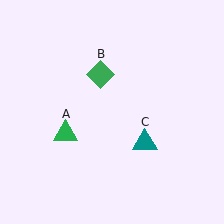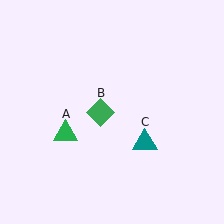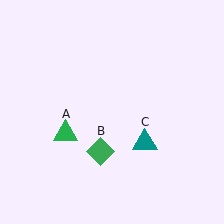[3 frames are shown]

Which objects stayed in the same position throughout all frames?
Green triangle (object A) and teal triangle (object C) remained stationary.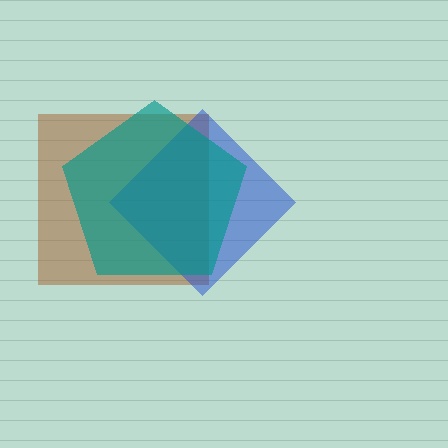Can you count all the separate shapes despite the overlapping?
Yes, there are 3 separate shapes.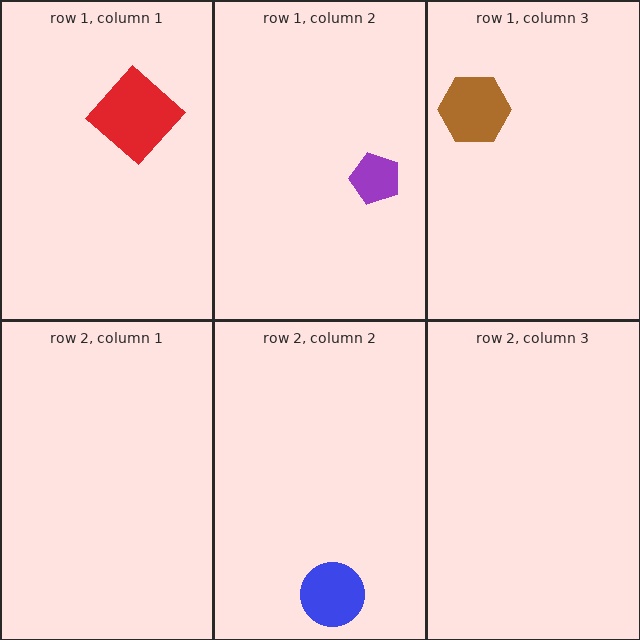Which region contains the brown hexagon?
The row 1, column 3 region.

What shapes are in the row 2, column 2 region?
The blue circle.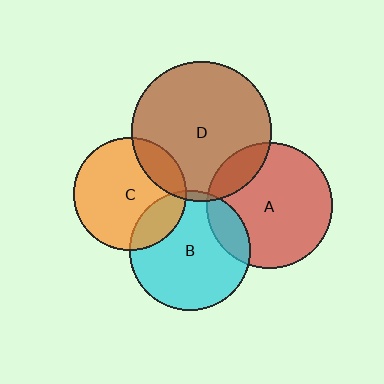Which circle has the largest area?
Circle D (brown).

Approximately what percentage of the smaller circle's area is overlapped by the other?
Approximately 20%.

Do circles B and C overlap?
Yes.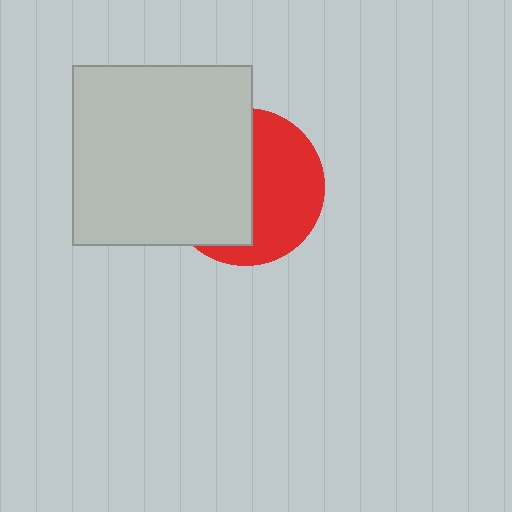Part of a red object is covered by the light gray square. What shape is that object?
It is a circle.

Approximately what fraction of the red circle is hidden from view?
Roughly 52% of the red circle is hidden behind the light gray square.